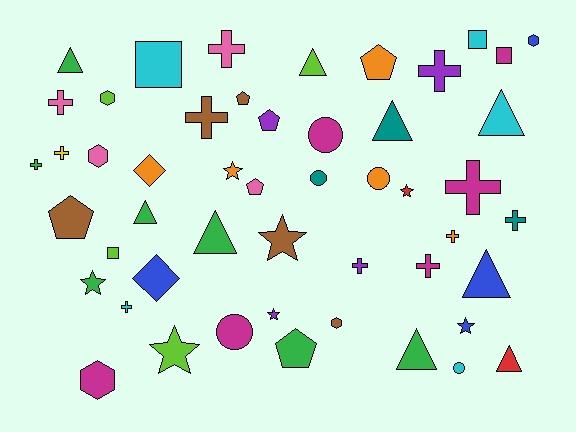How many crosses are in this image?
There are 12 crosses.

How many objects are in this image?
There are 50 objects.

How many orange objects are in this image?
There are 5 orange objects.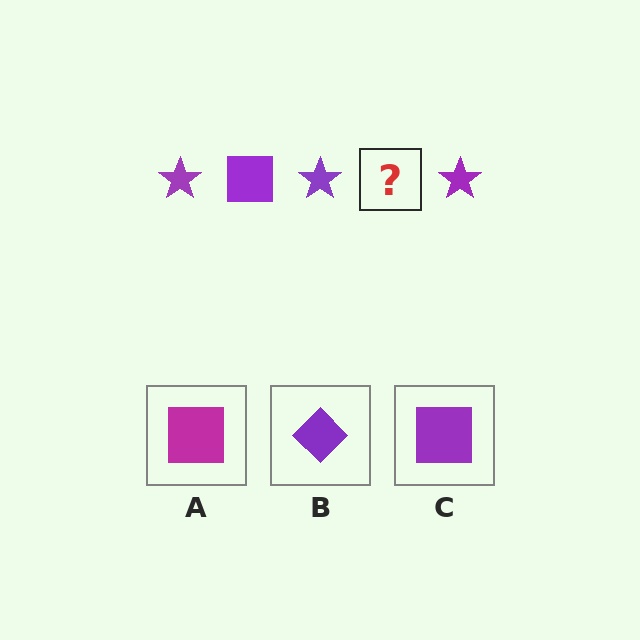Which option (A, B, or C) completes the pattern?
C.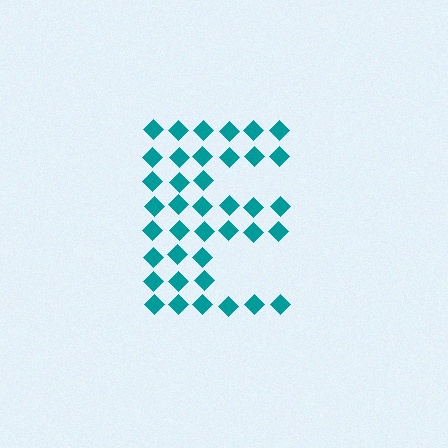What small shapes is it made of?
It is made of small diamonds.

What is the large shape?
The large shape is the letter E.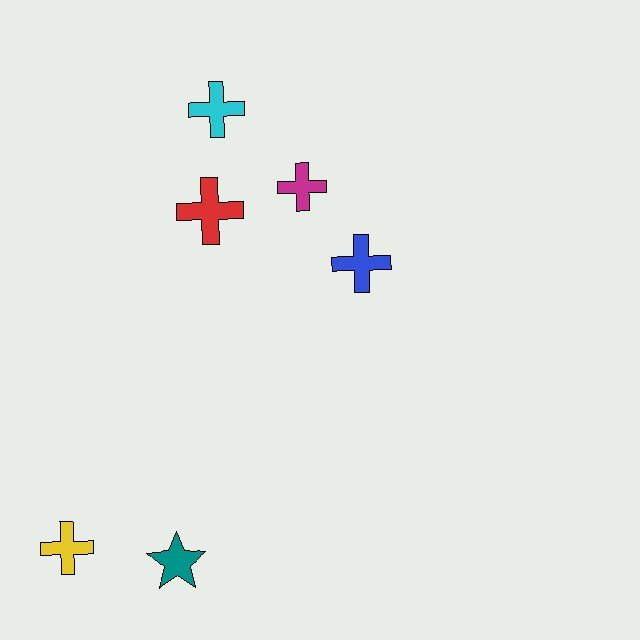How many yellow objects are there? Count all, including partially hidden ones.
There is 1 yellow object.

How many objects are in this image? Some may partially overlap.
There are 6 objects.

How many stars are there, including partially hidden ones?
There is 1 star.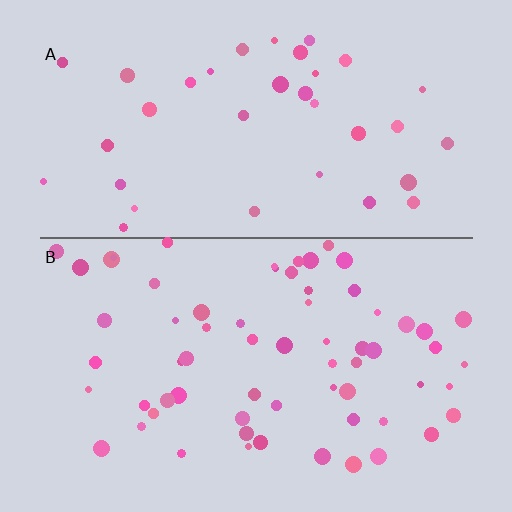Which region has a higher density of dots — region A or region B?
B (the bottom).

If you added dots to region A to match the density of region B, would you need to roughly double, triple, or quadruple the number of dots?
Approximately double.